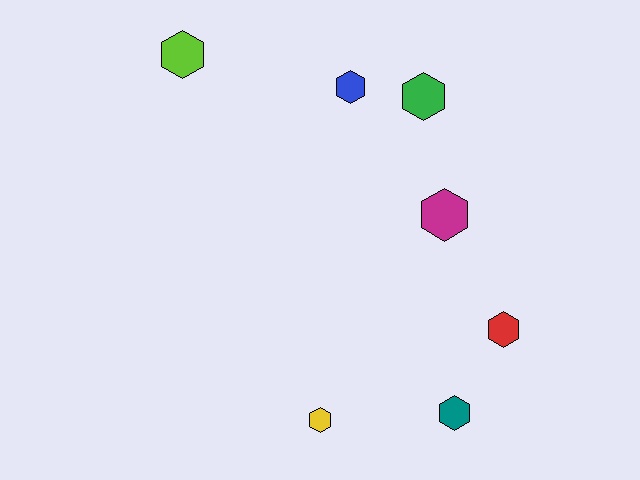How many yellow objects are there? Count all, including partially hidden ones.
There is 1 yellow object.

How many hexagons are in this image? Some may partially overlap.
There are 7 hexagons.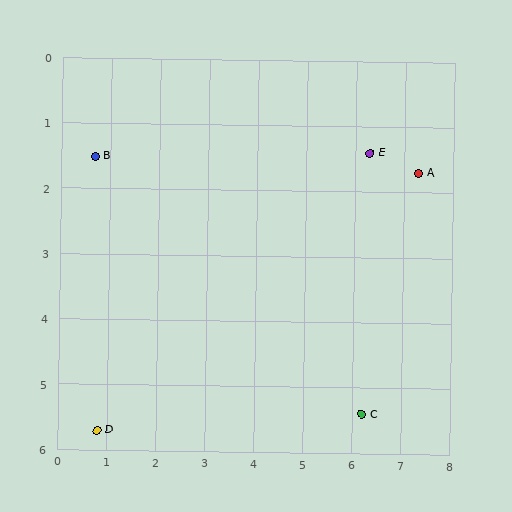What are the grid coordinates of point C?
Point C is at approximately (6.2, 5.4).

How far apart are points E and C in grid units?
Points E and C are about 4.0 grid units apart.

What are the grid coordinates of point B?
Point B is at approximately (0.7, 1.5).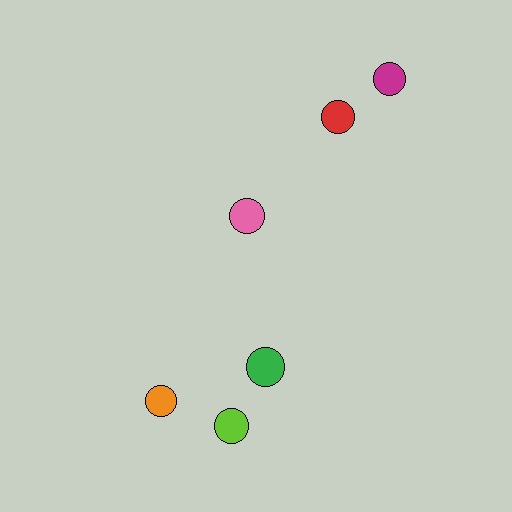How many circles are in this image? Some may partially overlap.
There are 6 circles.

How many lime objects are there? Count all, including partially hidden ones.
There is 1 lime object.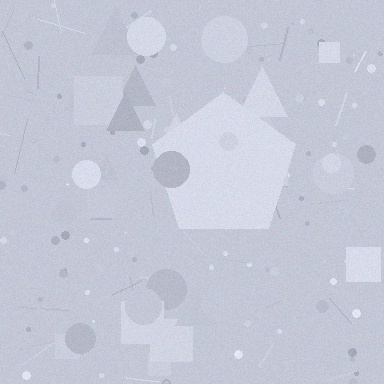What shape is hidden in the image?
A pentagon is hidden in the image.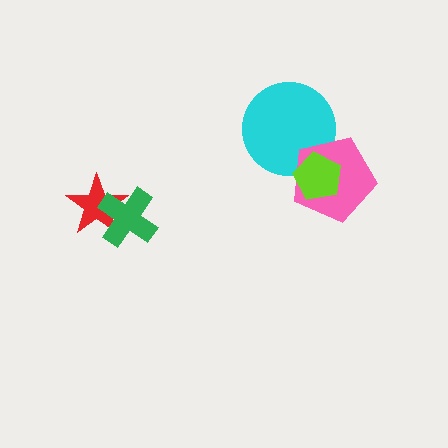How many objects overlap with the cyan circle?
2 objects overlap with the cyan circle.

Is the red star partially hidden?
Yes, it is partially covered by another shape.